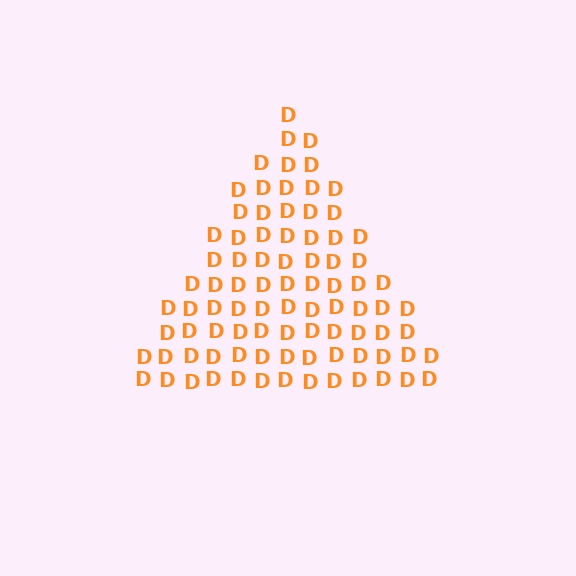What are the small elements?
The small elements are letter D's.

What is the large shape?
The large shape is a triangle.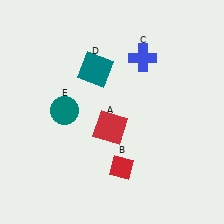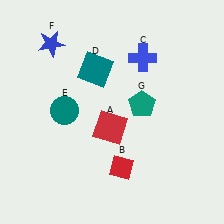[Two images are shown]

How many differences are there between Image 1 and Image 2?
There are 2 differences between the two images.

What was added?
A blue star (F), a teal pentagon (G) were added in Image 2.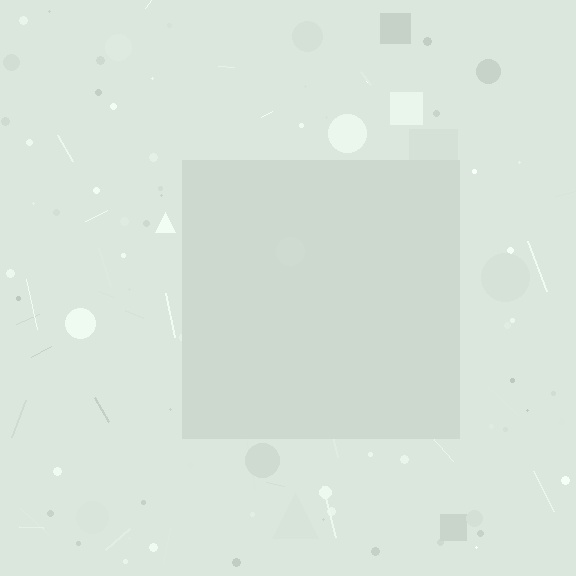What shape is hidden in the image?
A square is hidden in the image.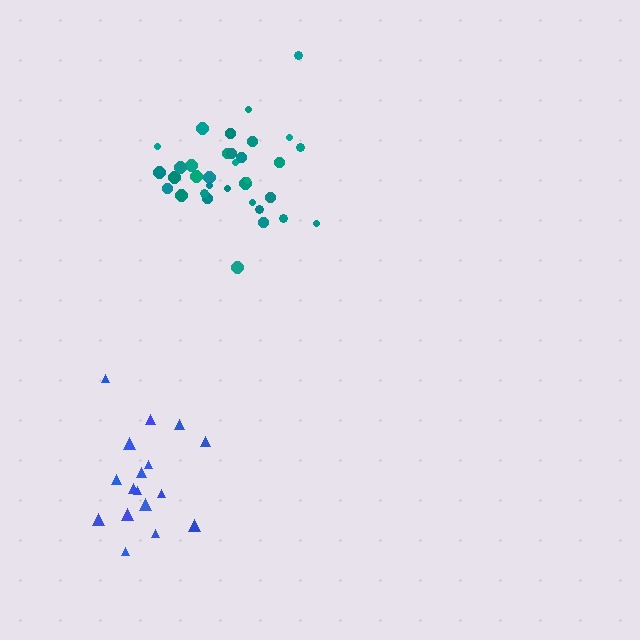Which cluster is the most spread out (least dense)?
Blue.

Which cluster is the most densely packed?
Teal.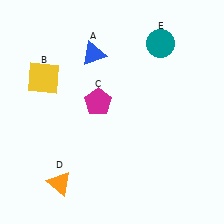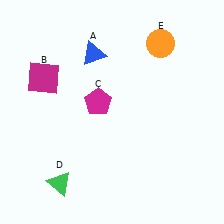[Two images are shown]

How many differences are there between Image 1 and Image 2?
There are 3 differences between the two images.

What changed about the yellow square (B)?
In Image 1, B is yellow. In Image 2, it changed to magenta.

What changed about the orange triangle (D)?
In Image 1, D is orange. In Image 2, it changed to green.